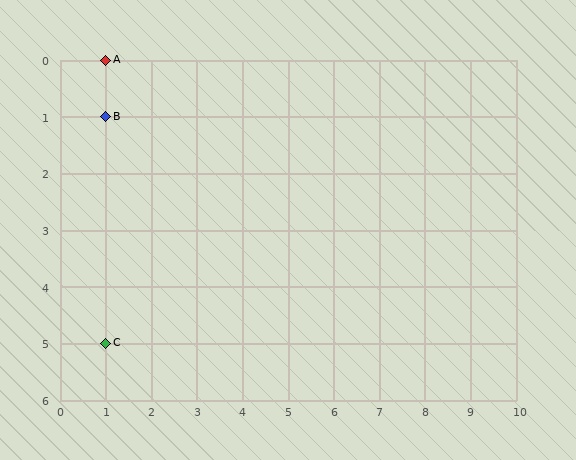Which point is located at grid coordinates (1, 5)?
Point C is at (1, 5).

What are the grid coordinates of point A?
Point A is at grid coordinates (1, 0).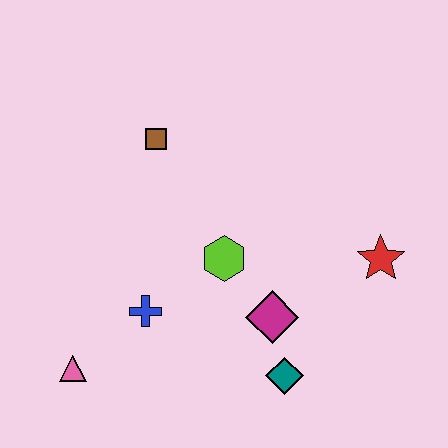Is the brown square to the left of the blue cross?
No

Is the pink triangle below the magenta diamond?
Yes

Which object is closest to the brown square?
The lime hexagon is closest to the brown square.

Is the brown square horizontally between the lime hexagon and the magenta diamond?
No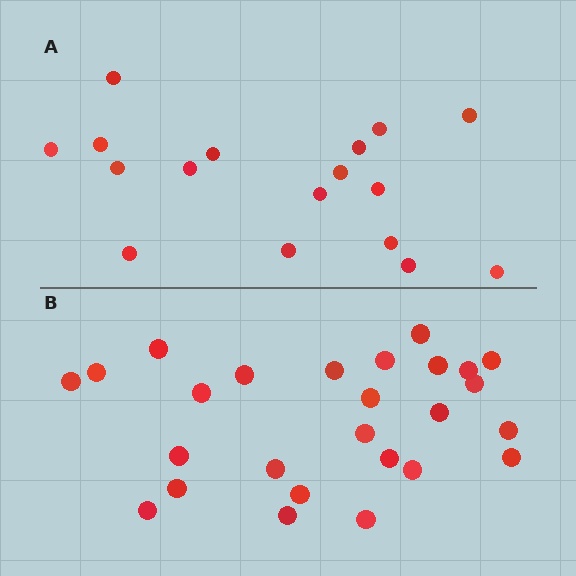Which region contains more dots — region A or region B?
Region B (the bottom region) has more dots.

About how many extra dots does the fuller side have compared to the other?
Region B has roughly 8 or so more dots than region A.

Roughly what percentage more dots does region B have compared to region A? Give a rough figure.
About 55% more.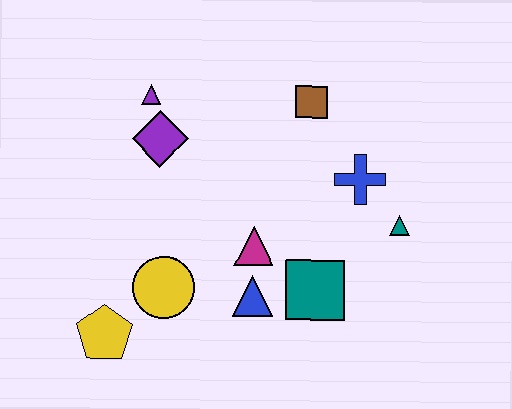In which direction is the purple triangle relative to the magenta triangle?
The purple triangle is above the magenta triangle.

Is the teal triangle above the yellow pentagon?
Yes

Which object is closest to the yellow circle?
The yellow pentagon is closest to the yellow circle.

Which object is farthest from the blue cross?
The yellow pentagon is farthest from the blue cross.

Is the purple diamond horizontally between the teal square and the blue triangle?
No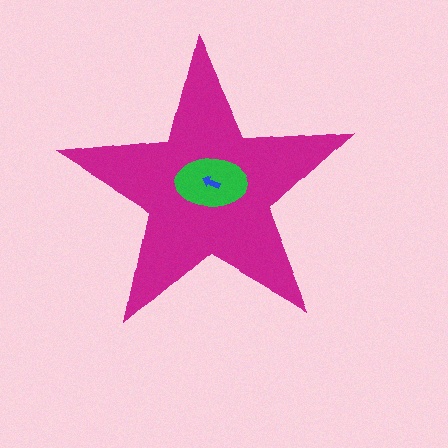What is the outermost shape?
The magenta star.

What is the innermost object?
The blue arrow.